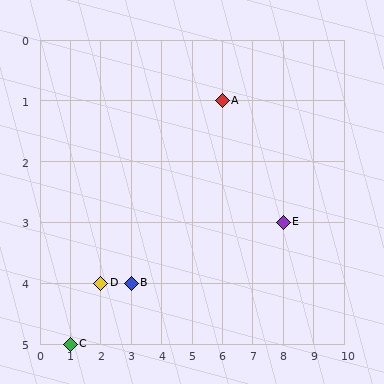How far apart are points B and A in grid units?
Points B and A are 3 columns and 3 rows apart (about 4.2 grid units diagonally).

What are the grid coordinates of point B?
Point B is at grid coordinates (3, 4).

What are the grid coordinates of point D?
Point D is at grid coordinates (2, 4).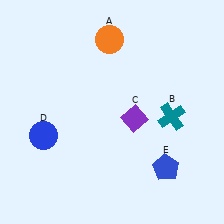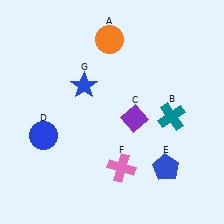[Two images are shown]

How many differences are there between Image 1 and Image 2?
There are 2 differences between the two images.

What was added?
A pink cross (F), a blue star (G) were added in Image 2.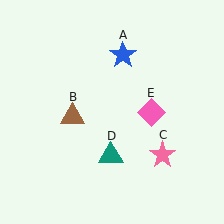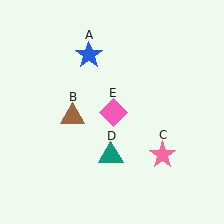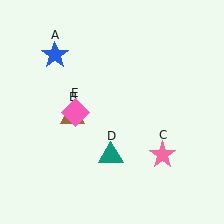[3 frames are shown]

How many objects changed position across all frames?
2 objects changed position: blue star (object A), pink diamond (object E).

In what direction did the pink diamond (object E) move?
The pink diamond (object E) moved left.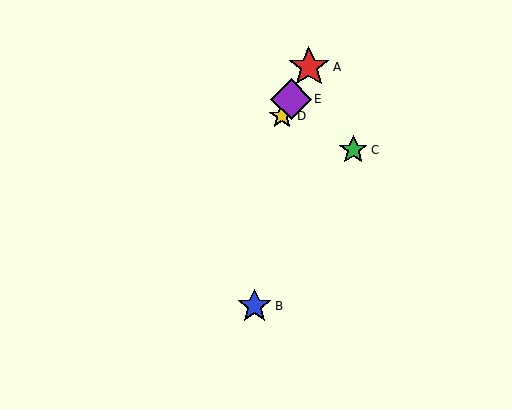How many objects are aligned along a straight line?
3 objects (A, D, E) are aligned along a straight line.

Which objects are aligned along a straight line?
Objects A, D, E are aligned along a straight line.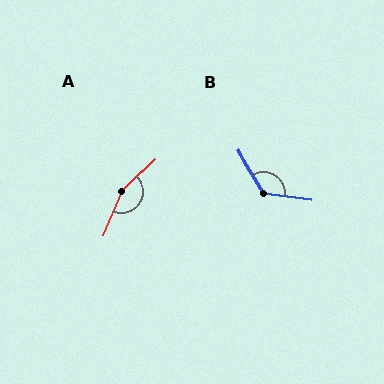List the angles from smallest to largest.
B (128°), A (157°).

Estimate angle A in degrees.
Approximately 157 degrees.